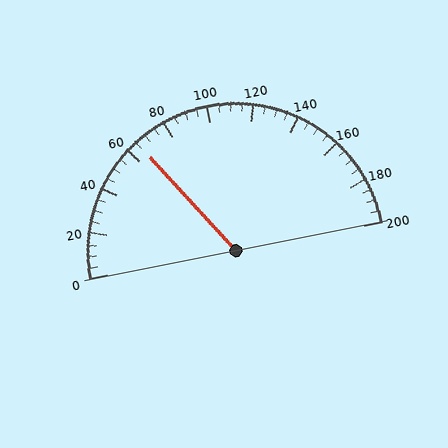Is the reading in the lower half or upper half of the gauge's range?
The reading is in the lower half of the range (0 to 200).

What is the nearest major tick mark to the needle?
The nearest major tick mark is 60.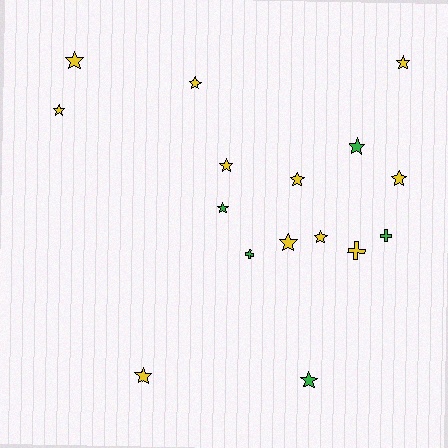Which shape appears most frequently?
Star, with 13 objects.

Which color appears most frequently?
Yellow, with 11 objects.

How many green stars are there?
There are 3 green stars.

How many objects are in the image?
There are 16 objects.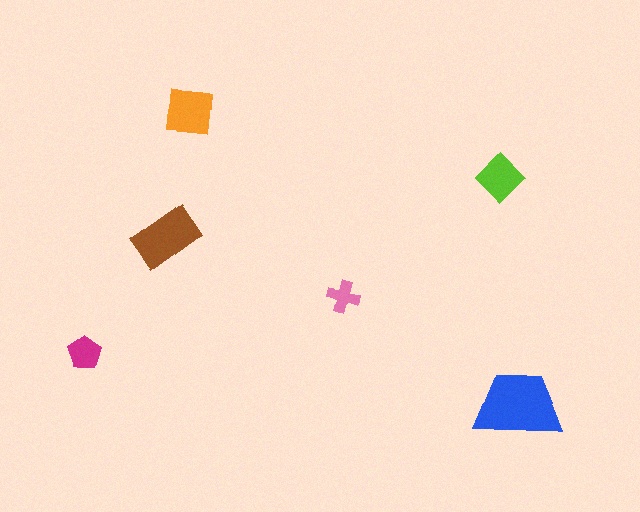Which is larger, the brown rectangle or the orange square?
The brown rectangle.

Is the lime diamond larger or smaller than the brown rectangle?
Smaller.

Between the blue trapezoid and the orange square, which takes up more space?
The blue trapezoid.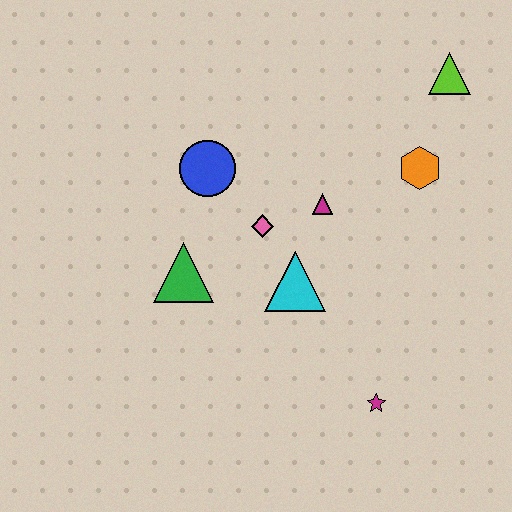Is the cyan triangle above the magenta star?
Yes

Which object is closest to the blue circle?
The pink diamond is closest to the blue circle.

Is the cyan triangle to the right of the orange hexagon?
No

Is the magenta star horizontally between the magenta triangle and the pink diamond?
No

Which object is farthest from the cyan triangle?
The lime triangle is farthest from the cyan triangle.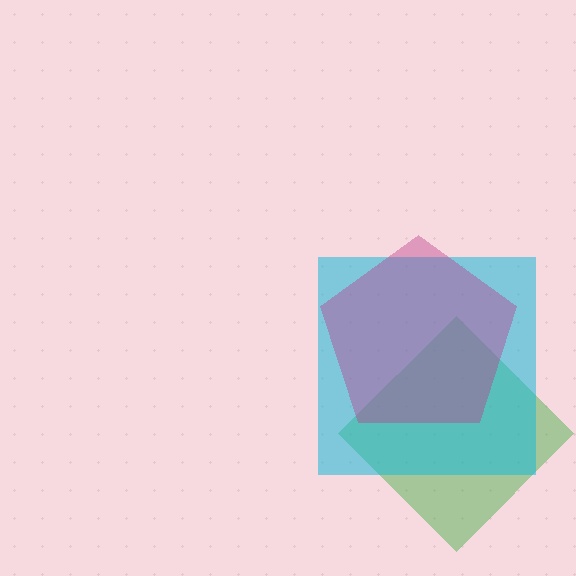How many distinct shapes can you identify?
There are 3 distinct shapes: a green diamond, a cyan square, a magenta pentagon.